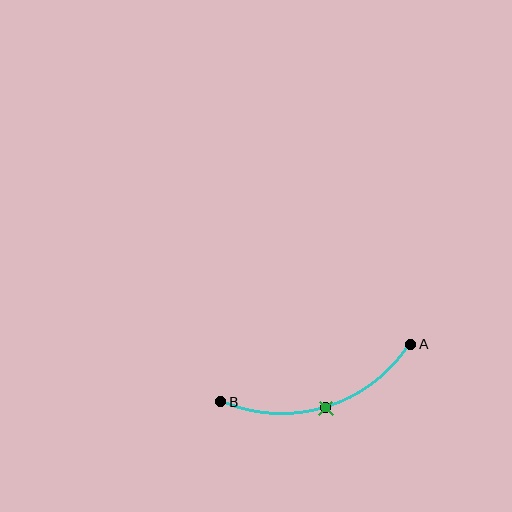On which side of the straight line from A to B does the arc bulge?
The arc bulges below the straight line connecting A and B.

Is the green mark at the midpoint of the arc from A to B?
Yes. The green mark lies on the arc at equal arc-length from both A and B — it is the arc midpoint.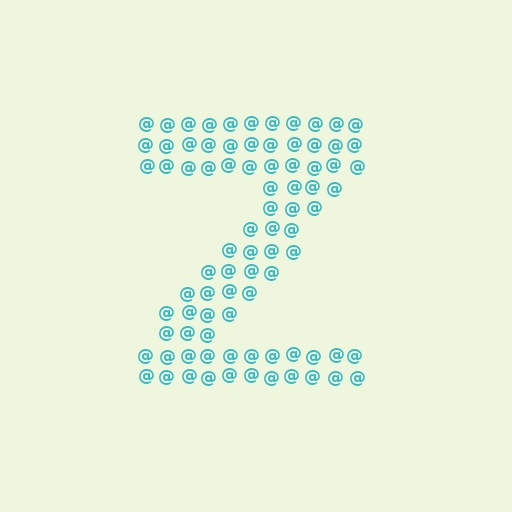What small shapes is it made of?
It is made of small at signs.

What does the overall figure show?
The overall figure shows the letter Z.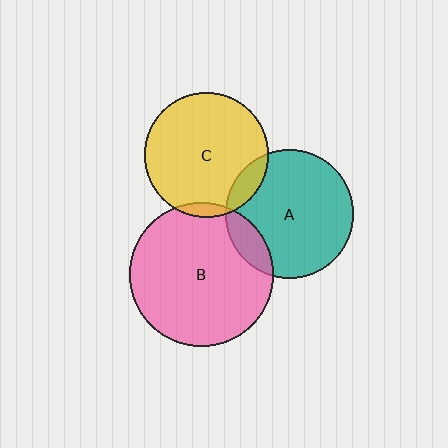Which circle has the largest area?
Circle B (pink).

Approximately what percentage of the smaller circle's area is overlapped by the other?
Approximately 5%.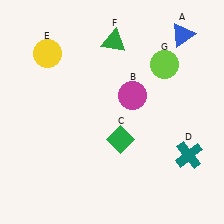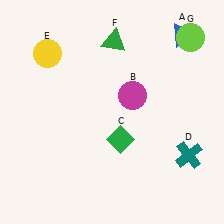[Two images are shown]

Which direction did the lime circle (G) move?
The lime circle (G) moved up.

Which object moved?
The lime circle (G) moved up.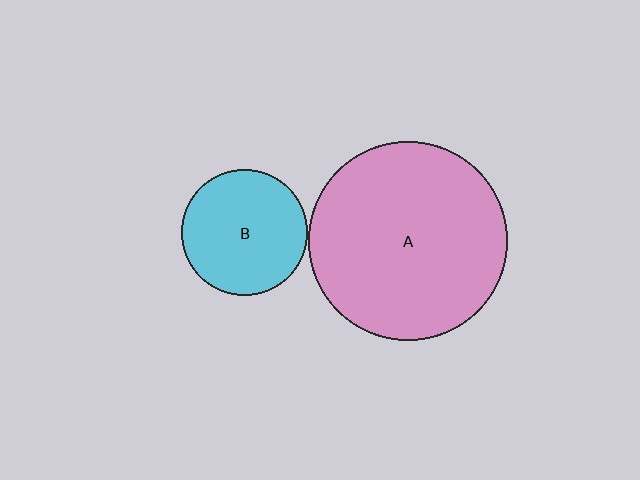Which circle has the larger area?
Circle A (pink).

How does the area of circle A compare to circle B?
Approximately 2.5 times.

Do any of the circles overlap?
No, none of the circles overlap.